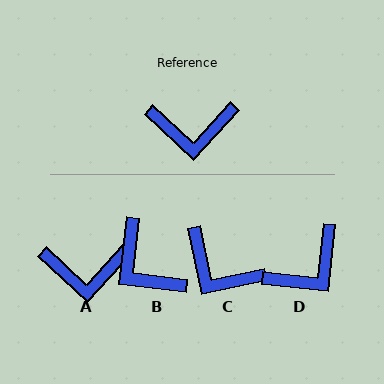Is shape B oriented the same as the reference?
No, it is off by about 54 degrees.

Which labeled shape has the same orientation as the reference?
A.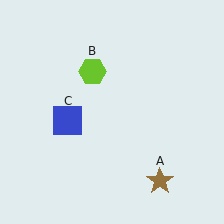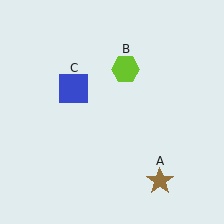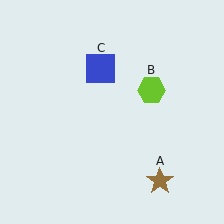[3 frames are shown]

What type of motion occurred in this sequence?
The lime hexagon (object B), blue square (object C) rotated clockwise around the center of the scene.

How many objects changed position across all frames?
2 objects changed position: lime hexagon (object B), blue square (object C).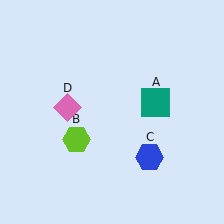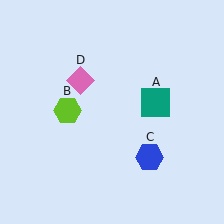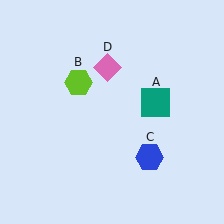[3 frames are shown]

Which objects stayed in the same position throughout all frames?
Teal square (object A) and blue hexagon (object C) remained stationary.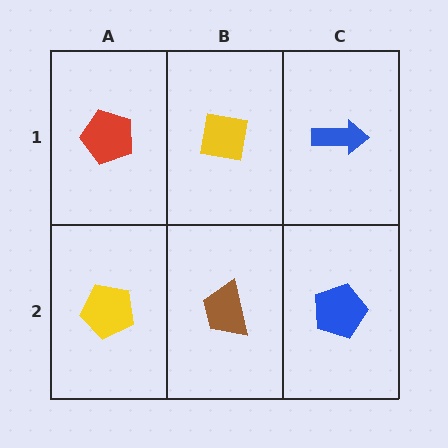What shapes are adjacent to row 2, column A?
A red pentagon (row 1, column A), a brown trapezoid (row 2, column B).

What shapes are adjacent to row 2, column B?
A yellow square (row 1, column B), a yellow pentagon (row 2, column A), a blue pentagon (row 2, column C).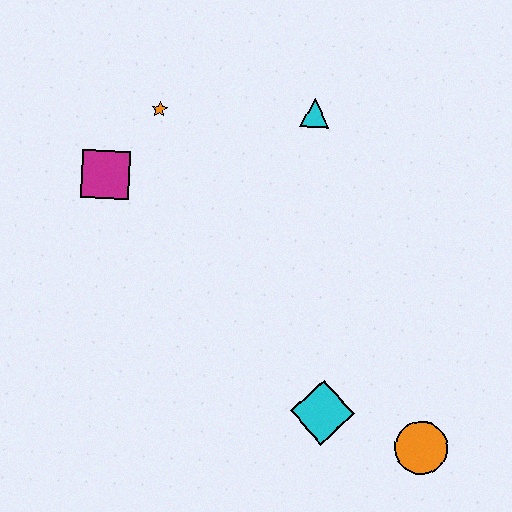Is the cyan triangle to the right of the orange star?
Yes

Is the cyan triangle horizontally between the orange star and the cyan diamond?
Yes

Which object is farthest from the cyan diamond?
The orange star is farthest from the cyan diamond.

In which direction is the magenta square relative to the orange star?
The magenta square is below the orange star.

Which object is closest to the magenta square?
The orange star is closest to the magenta square.